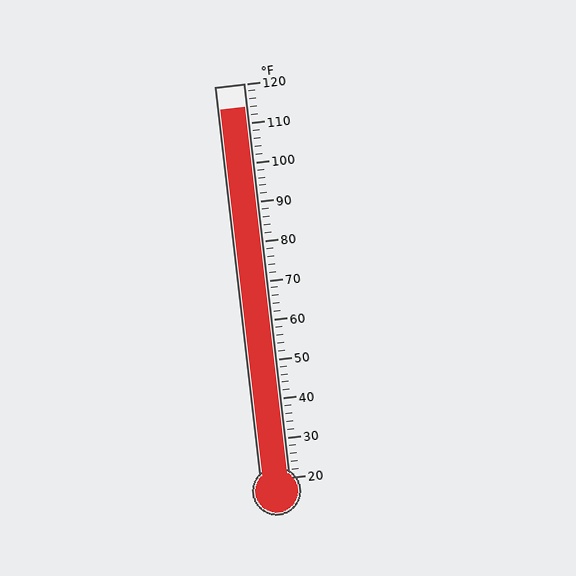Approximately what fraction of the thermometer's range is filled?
The thermometer is filled to approximately 95% of its range.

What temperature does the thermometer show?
The thermometer shows approximately 114°F.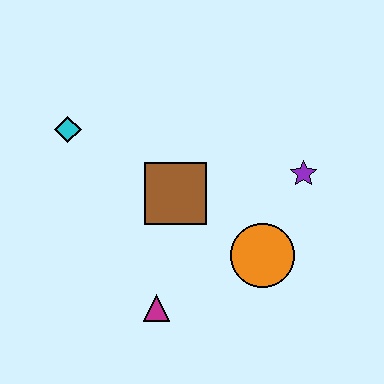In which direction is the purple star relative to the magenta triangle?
The purple star is to the right of the magenta triangle.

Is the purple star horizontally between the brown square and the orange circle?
No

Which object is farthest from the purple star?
The cyan diamond is farthest from the purple star.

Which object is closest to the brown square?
The orange circle is closest to the brown square.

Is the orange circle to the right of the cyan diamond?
Yes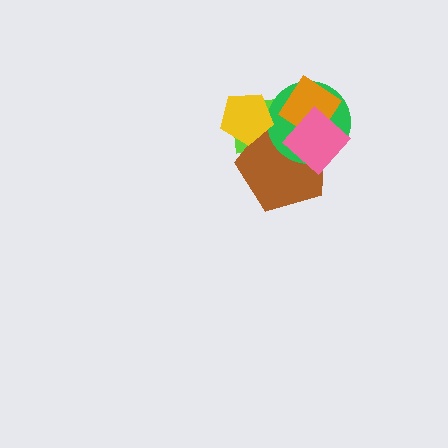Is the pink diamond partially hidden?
No, no other shape covers it.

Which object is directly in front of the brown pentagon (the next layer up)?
The green circle is directly in front of the brown pentagon.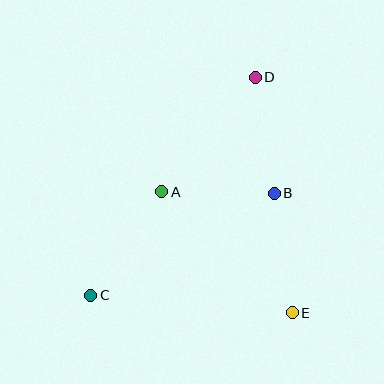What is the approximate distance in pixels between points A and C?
The distance between A and C is approximately 125 pixels.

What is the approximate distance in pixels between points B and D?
The distance between B and D is approximately 117 pixels.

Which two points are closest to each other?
Points A and B are closest to each other.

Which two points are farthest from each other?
Points C and D are farthest from each other.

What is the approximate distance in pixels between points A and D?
The distance between A and D is approximately 148 pixels.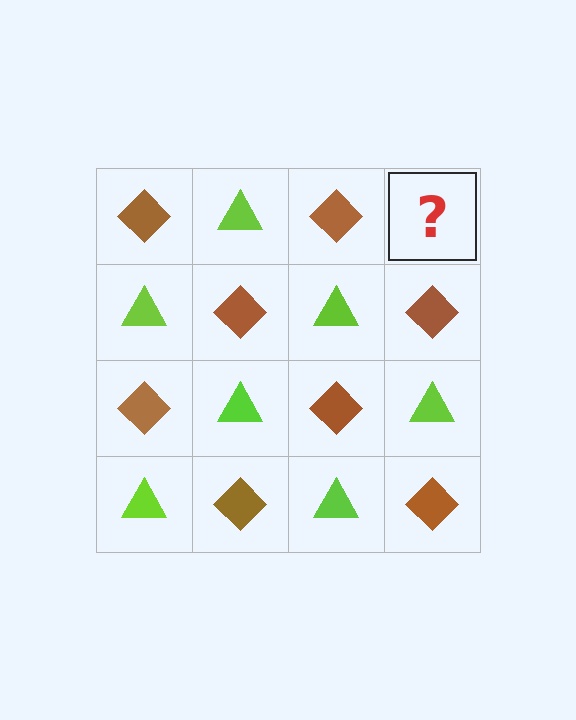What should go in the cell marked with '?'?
The missing cell should contain a lime triangle.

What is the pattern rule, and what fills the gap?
The rule is that it alternates brown diamond and lime triangle in a checkerboard pattern. The gap should be filled with a lime triangle.